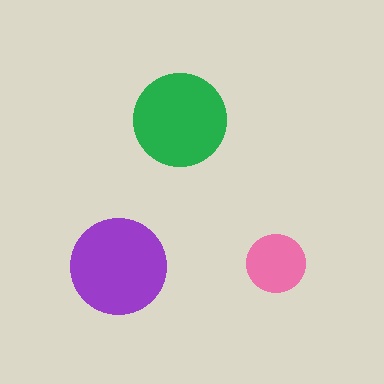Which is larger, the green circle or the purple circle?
The purple one.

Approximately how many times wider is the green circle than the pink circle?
About 1.5 times wider.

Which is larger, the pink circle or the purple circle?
The purple one.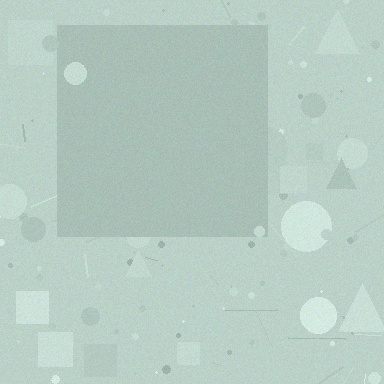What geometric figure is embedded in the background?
A square is embedded in the background.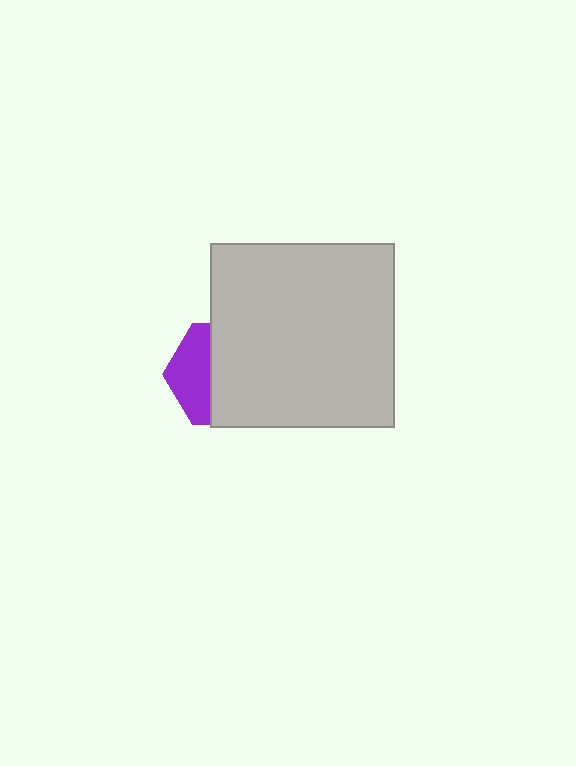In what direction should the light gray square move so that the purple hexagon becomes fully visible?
The light gray square should move right. That is the shortest direction to clear the overlap and leave the purple hexagon fully visible.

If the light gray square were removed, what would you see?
You would see the complete purple hexagon.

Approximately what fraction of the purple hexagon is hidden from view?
Roughly 64% of the purple hexagon is hidden behind the light gray square.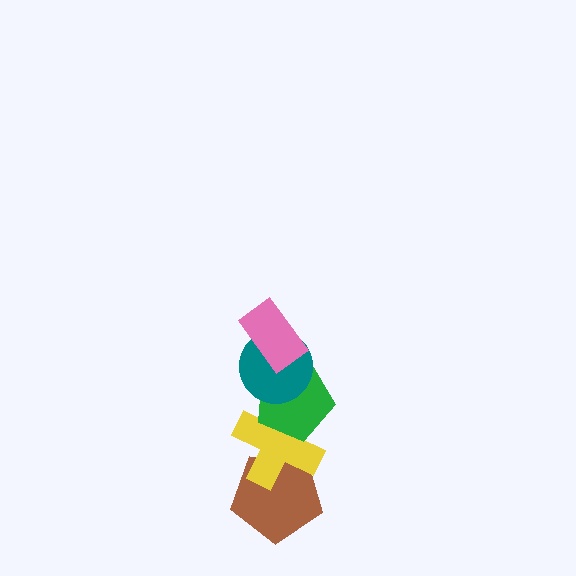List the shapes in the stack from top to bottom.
From top to bottom: the pink rectangle, the teal circle, the green pentagon, the yellow cross, the brown pentagon.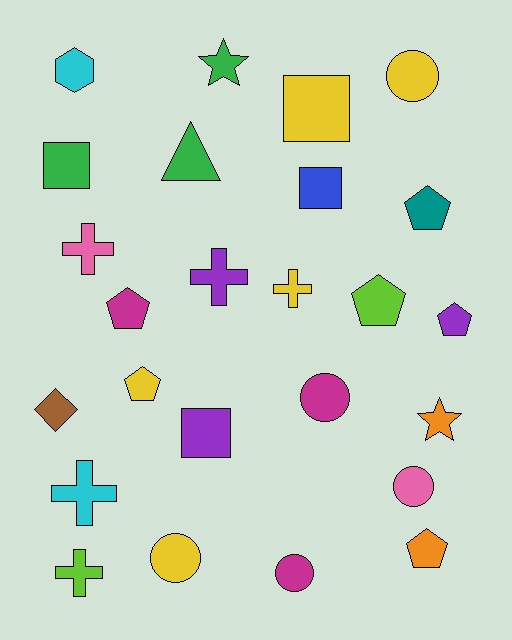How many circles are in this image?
There are 5 circles.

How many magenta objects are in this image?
There are 3 magenta objects.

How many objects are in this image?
There are 25 objects.